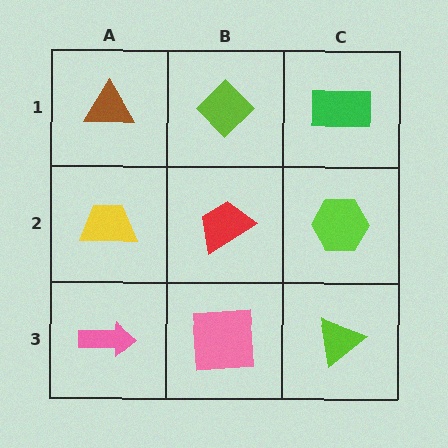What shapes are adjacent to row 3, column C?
A lime hexagon (row 2, column C), a pink square (row 3, column B).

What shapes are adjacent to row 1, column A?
A yellow trapezoid (row 2, column A), a lime diamond (row 1, column B).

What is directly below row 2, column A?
A pink arrow.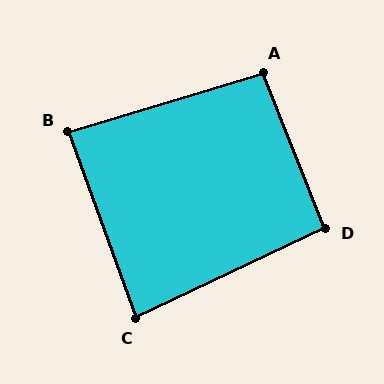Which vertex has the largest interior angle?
A, at approximately 95 degrees.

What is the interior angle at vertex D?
Approximately 93 degrees (approximately right).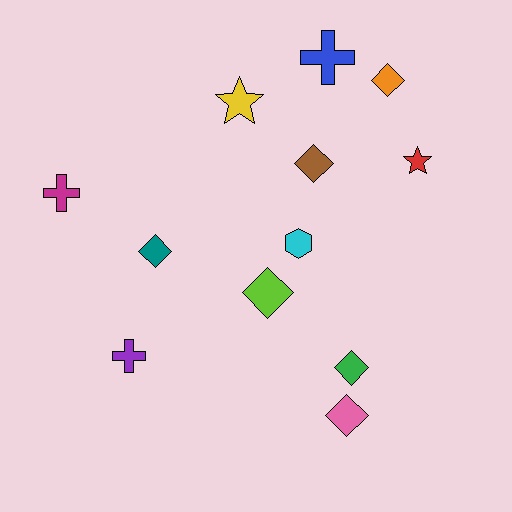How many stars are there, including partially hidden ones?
There are 2 stars.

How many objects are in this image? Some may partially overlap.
There are 12 objects.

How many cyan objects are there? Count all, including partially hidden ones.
There is 1 cyan object.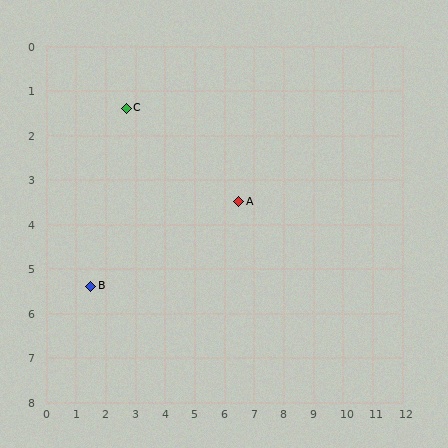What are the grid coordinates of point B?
Point B is at approximately (1.5, 5.4).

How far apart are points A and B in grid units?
Points A and B are about 5.3 grid units apart.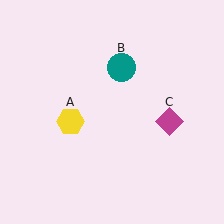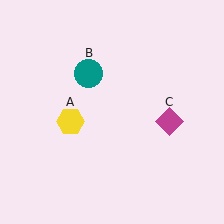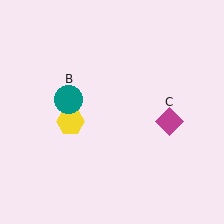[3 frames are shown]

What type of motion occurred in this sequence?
The teal circle (object B) rotated counterclockwise around the center of the scene.